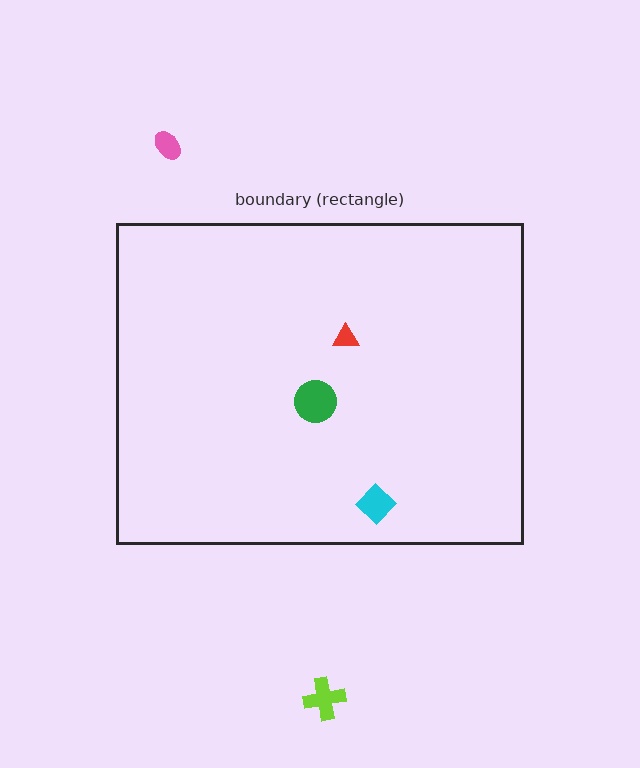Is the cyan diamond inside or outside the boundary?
Inside.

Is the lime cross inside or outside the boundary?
Outside.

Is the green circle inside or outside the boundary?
Inside.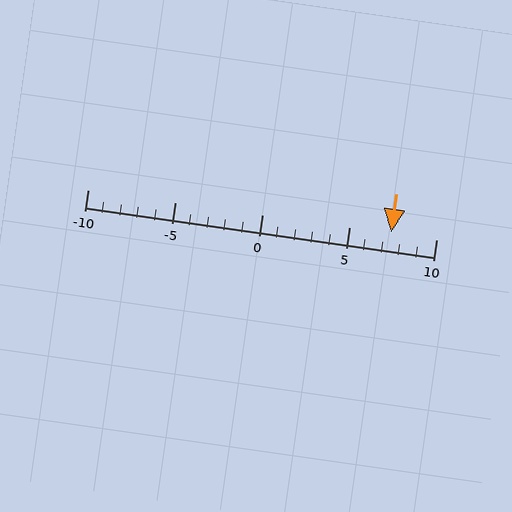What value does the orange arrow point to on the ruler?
The orange arrow points to approximately 7.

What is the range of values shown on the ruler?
The ruler shows values from -10 to 10.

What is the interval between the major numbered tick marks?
The major tick marks are spaced 5 units apart.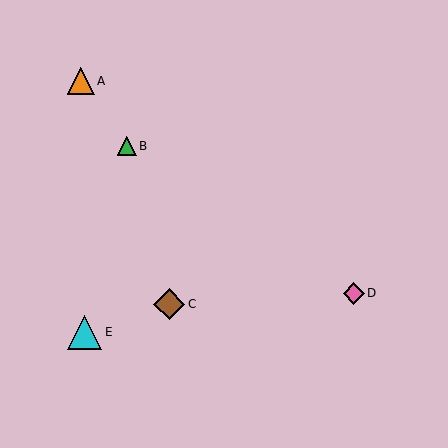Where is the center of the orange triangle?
The center of the orange triangle is at (81, 81).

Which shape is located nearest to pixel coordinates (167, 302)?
The brown diamond (labeled C) at (169, 304) is nearest to that location.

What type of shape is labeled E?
Shape E is a cyan triangle.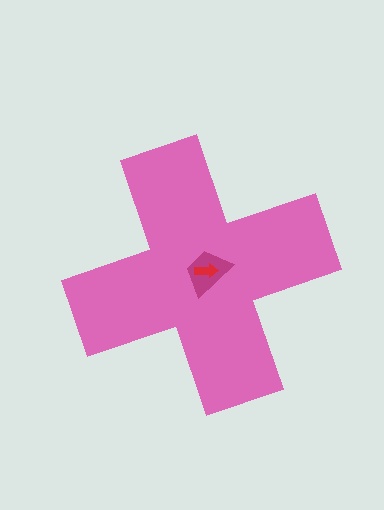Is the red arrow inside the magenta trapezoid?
Yes.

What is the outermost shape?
The pink cross.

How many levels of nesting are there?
3.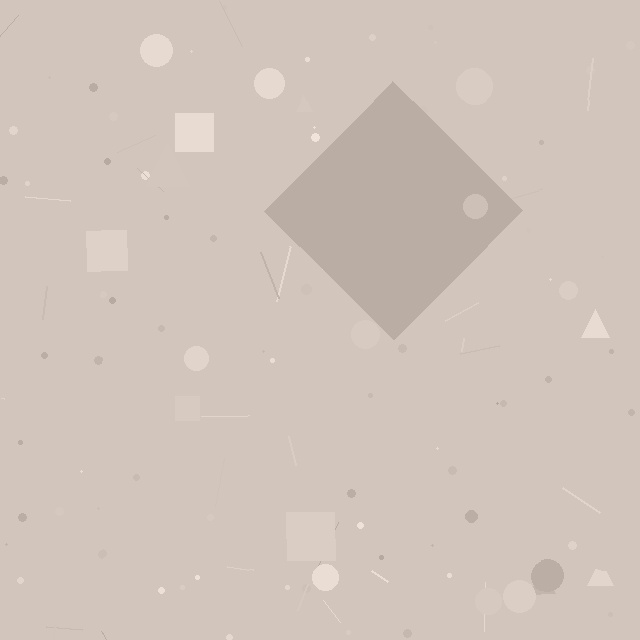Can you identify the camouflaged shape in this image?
The camouflaged shape is a diamond.